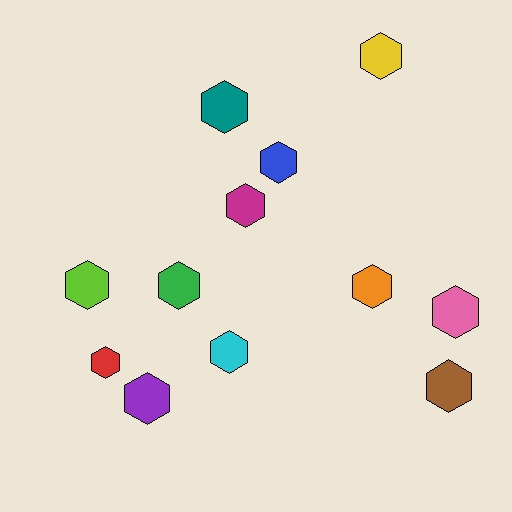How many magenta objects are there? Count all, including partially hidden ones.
There is 1 magenta object.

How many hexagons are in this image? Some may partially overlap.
There are 12 hexagons.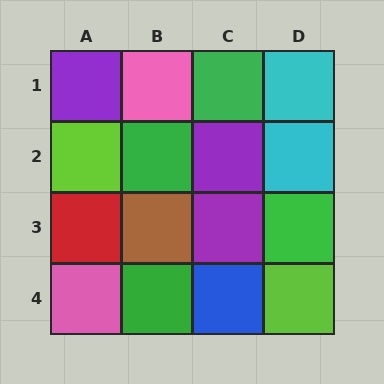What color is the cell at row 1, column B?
Pink.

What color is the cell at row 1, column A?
Purple.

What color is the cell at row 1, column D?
Cyan.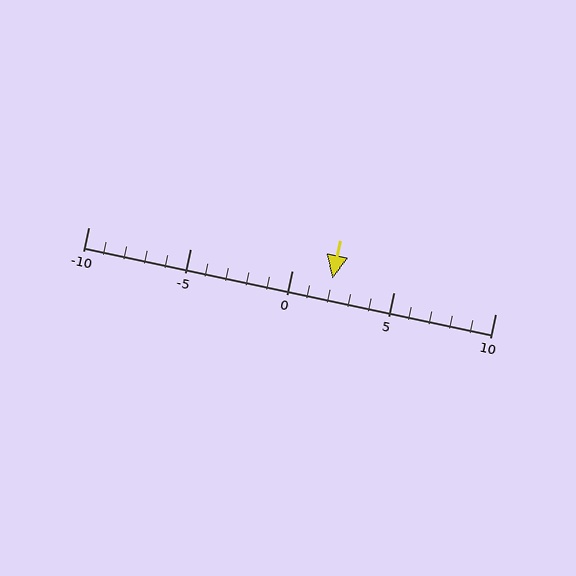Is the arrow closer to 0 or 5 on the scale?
The arrow is closer to 0.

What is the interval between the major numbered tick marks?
The major tick marks are spaced 5 units apart.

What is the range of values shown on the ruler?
The ruler shows values from -10 to 10.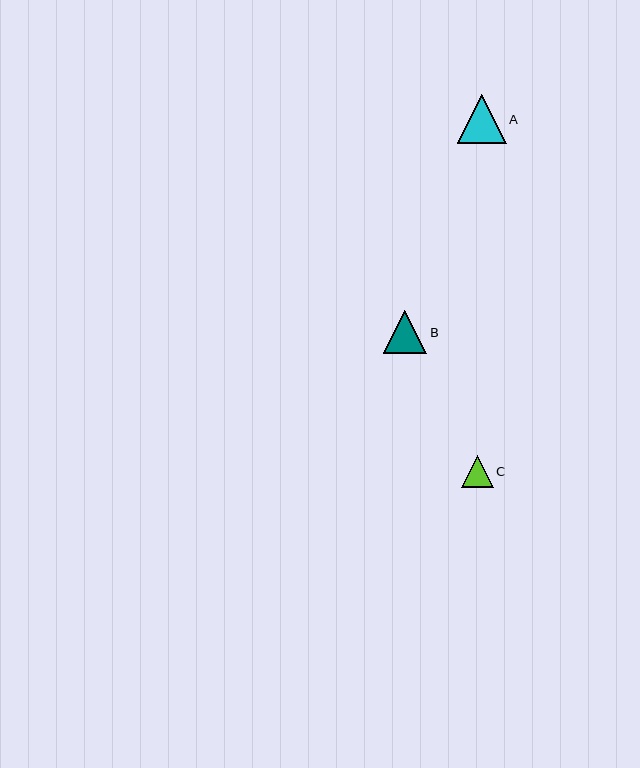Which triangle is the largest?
Triangle A is the largest with a size of approximately 49 pixels.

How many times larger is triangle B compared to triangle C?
Triangle B is approximately 1.4 times the size of triangle C.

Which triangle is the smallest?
Triangle C is the smallest with a size of approximately 32 pixels.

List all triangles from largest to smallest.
From largest to smallest: A, B, C.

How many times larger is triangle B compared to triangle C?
Triangle B is approximately 1.4 times the size of triangle C.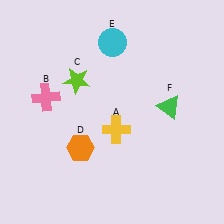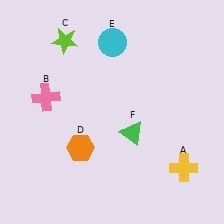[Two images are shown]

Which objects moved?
The objects that moved are: the yellow cross (A), the lime star (C), the green triangle (F).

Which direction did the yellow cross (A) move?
The yellow cross (A) moved right.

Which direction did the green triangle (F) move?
The green triangle (F) moved left.